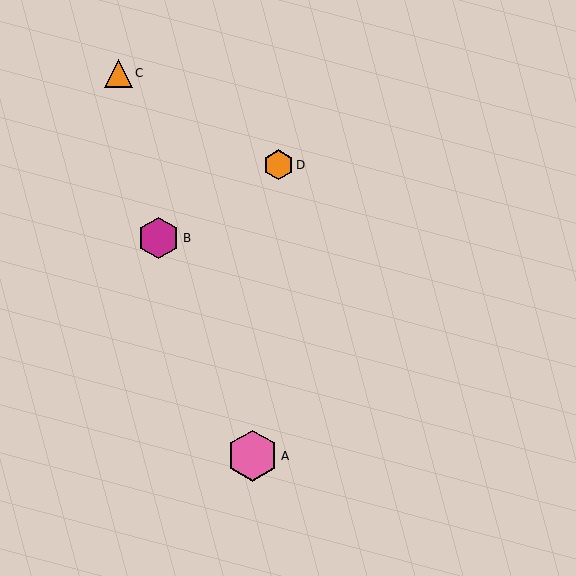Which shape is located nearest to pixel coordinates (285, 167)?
The orange hexagon (labeled D) at (279, 165) is nearest to that location.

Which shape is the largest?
The pink hexagon (labeled A) is the largest.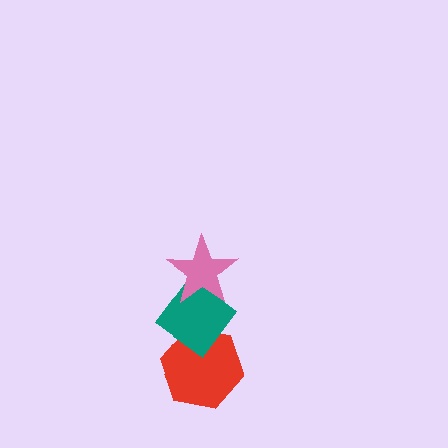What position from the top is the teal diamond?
The teal diamond is 2nd from the top.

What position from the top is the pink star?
The pink star is 1st from the top.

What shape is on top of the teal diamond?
The pink star is on top of the teal diamond.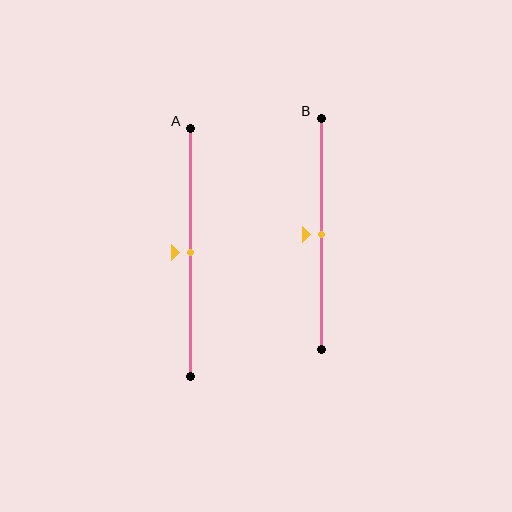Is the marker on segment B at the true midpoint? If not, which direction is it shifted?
Yes, the marker on segment B is at the true midpoint.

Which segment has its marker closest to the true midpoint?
Segment A has its marker closest to the true midpoint.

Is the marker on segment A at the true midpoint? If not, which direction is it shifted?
Yes, the marker on segment A is at the true midpoint.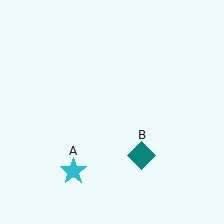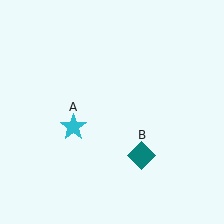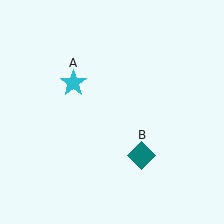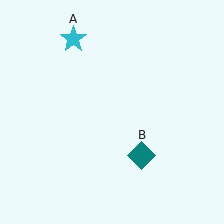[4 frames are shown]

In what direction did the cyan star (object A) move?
The cyan star (object A) moved up.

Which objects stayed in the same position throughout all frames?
Teal diamond (object B) remained stationary.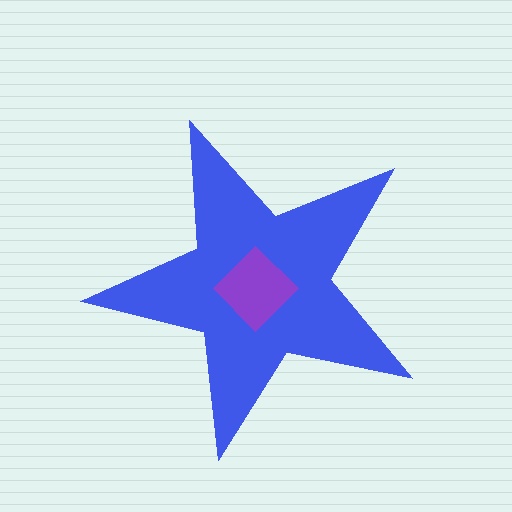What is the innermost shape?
The purple diamond.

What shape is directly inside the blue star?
The purple diamond.